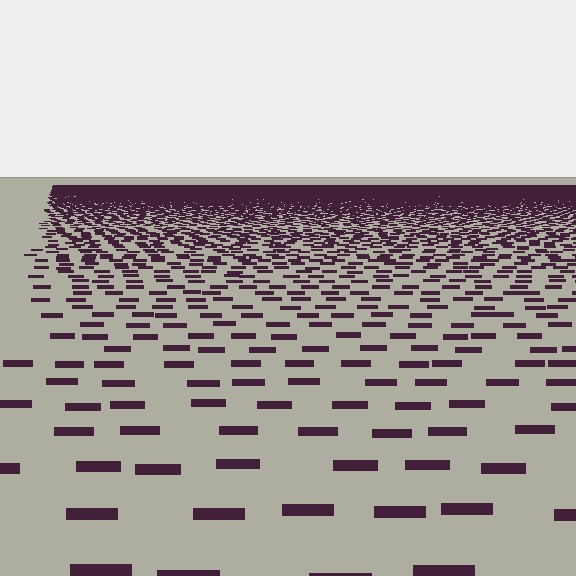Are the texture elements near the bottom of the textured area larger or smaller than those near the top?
Larger. Near the bottom, elements are closer to the viewer and appear at a bigger on-screen size.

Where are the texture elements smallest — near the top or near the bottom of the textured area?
Near the top.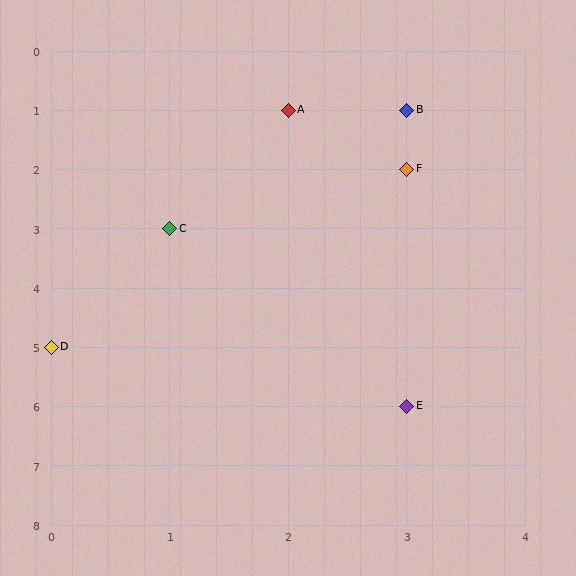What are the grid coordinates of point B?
Point B is at grid coordinates (3, 1).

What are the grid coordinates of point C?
Point C is at grid coordinates (1, 3).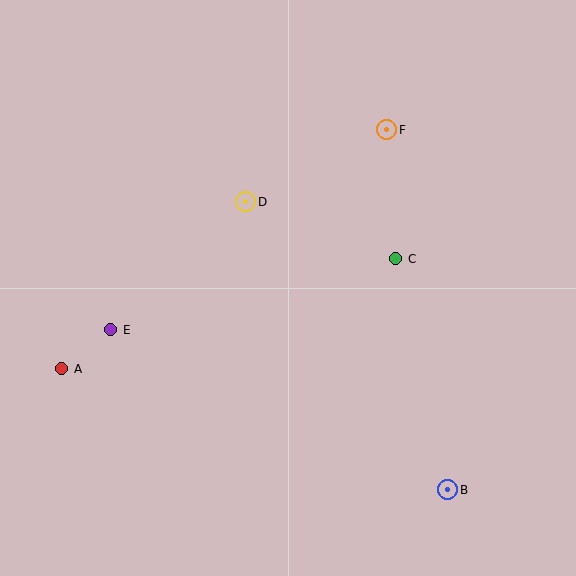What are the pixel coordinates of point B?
Point B is at (448, 490).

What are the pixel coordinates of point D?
Point D is at (246, 202).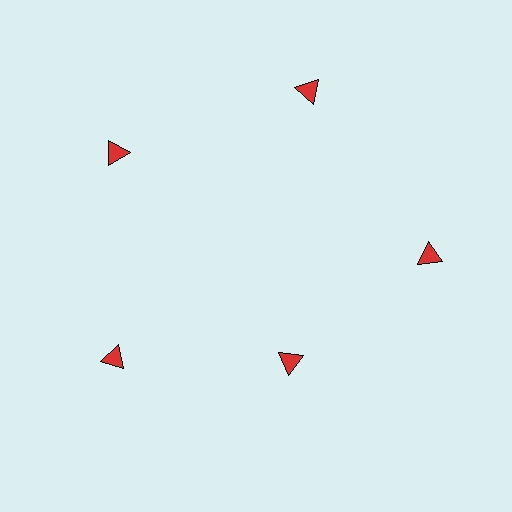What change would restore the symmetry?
The symmetry would be restored by moving it outward, back onto the ring so that all 5 triangles sit at equal angles and equal distance from the center.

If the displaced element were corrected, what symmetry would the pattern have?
It would have 5-fold rotational symmetry — the pattern would map onto itself every 72 degrees.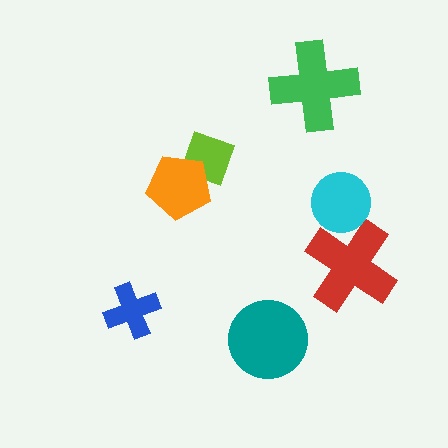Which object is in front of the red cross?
The cyan circle is in front of the red cross.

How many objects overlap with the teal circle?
0 objects overlap with the teal circle.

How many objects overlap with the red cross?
1 object overlaps with the red cross.